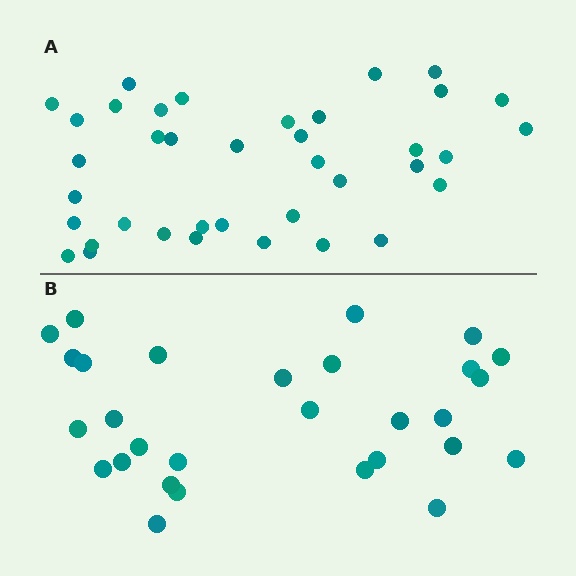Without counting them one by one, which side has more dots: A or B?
Region A (the top region) has more dots.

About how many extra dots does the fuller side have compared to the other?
Region A has roughly 8 or so more dots than region B.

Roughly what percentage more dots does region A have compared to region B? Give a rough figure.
About 30% more.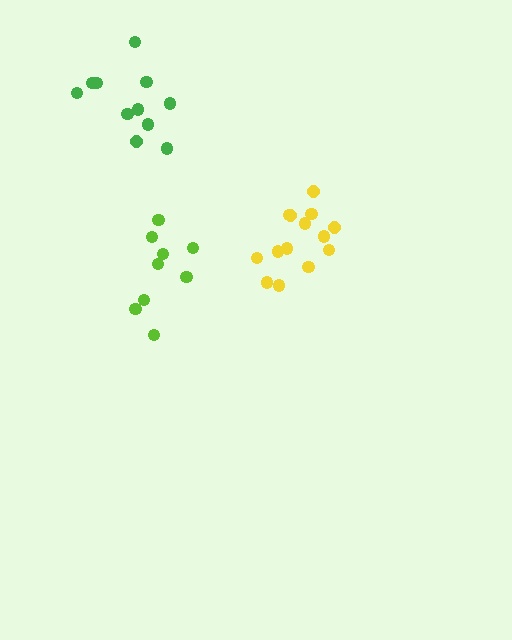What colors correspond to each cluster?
The clusters are colored: yellow, lime, green.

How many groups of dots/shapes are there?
There are 3 groups.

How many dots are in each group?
Group 1: 14 dots, Group 2: 9 dots, Group 3: 11 dots (34 total).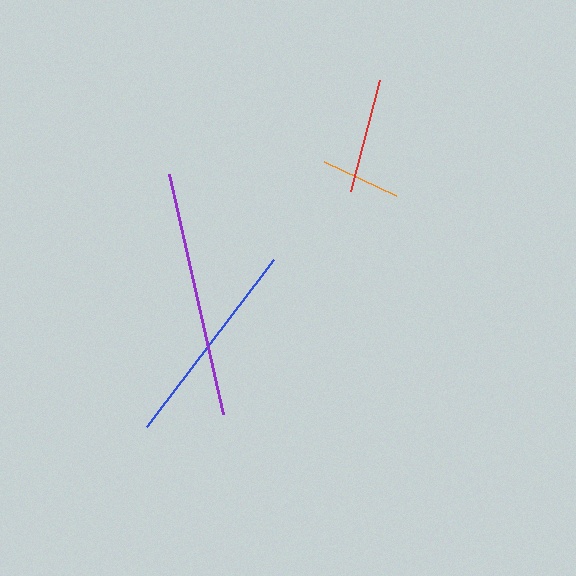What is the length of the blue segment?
The blue segment is approximately 209 pixels long.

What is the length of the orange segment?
The orange segment is approximately 80 pixels long.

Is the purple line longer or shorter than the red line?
The purple line is longer than the red line.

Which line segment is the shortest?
The orange line is the shortest at approximately 80 pixels.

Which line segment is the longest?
The purple line is the longest at approximately 245 pixels.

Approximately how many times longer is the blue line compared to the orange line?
The blue line is approximately 2.6 times the length of the orange line.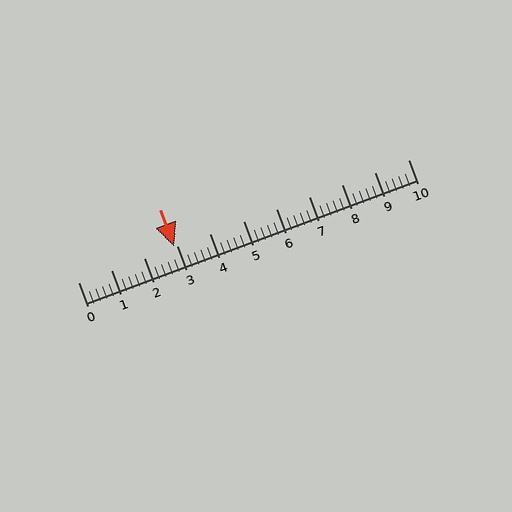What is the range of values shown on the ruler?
The ruler shows values from 0 to 10.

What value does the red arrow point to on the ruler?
The red arrow points to approximately 2.9.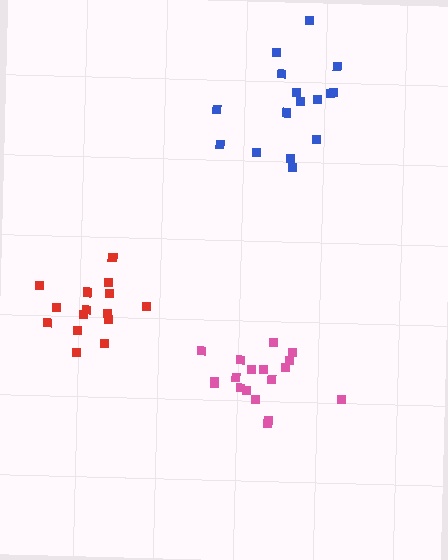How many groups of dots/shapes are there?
There are 3 groups.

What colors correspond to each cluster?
The clusters are colored: red, pink, blue.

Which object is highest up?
The blue cluster is topmost.